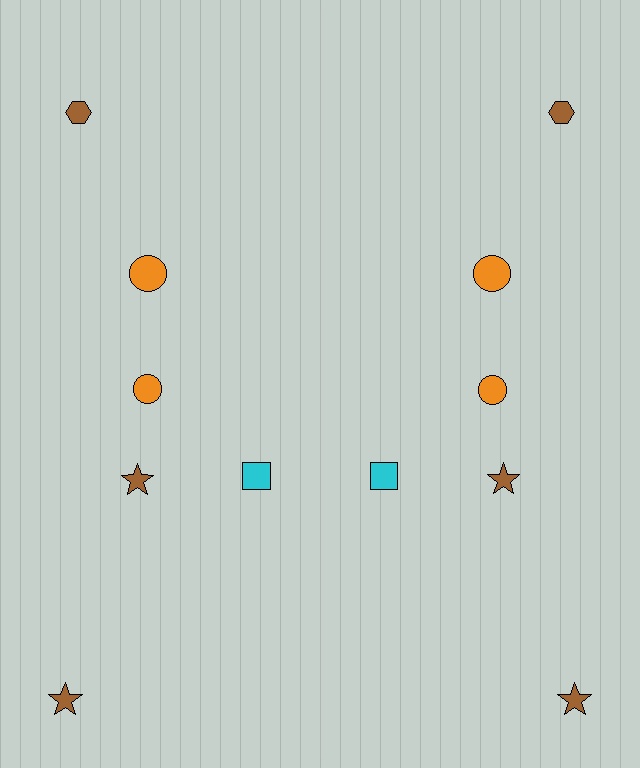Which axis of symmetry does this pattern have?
The pattern has a vertical axis of symmetry running through the center of the image.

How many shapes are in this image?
There are 12 shapes in this image.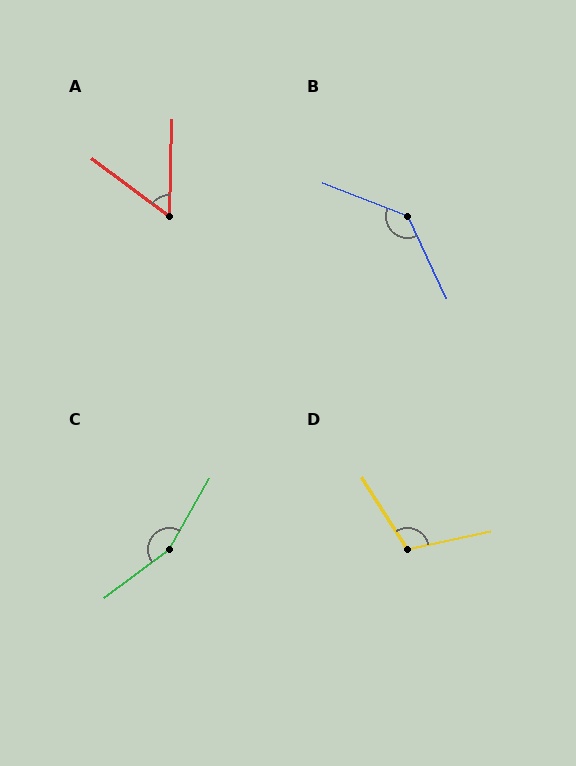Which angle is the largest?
C, at approximately 156 degrees.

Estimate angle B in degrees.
Approximately 137 degrees.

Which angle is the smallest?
A, at approximately 55 degrees.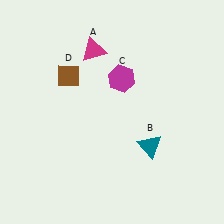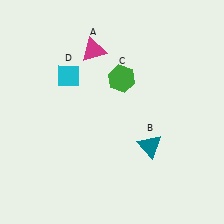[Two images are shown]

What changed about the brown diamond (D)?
In Image 1, D is brown. In Image 2, it changed to cyan.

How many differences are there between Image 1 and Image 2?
There are 2 differences between the two images.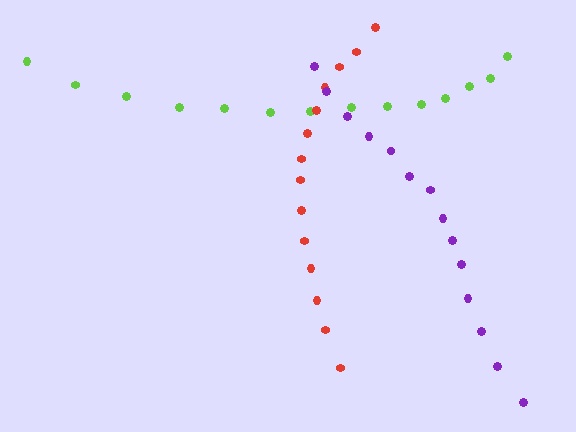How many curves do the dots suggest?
There are 3 distinct paths.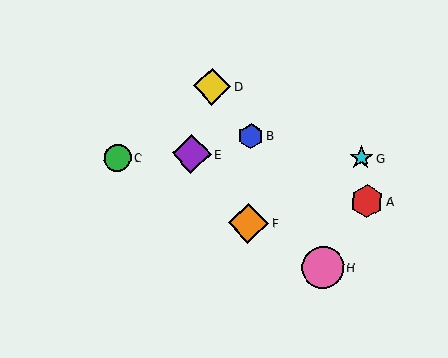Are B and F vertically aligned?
Yes, both are at x≈251.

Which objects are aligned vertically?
Objects B, F are aligned vertically.